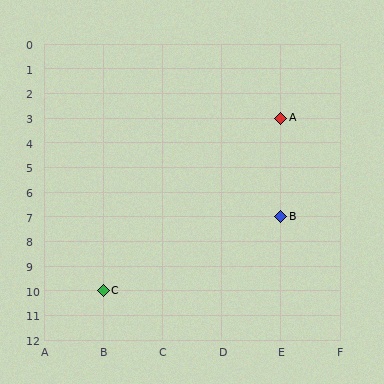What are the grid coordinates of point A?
Point A is at grid coordinates (E, 3).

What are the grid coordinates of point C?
Point C is at grid coordinates (B, 10).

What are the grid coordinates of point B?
Point B is at grid coordinates (E, 7).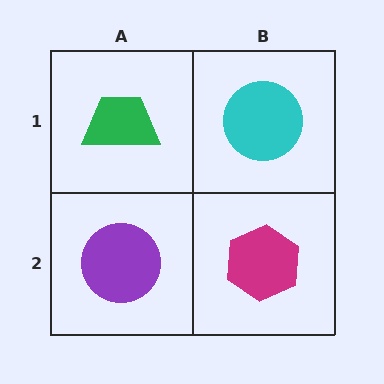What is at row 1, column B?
A cyan circle.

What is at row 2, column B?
A magenta hexagon.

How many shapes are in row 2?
2 shapes.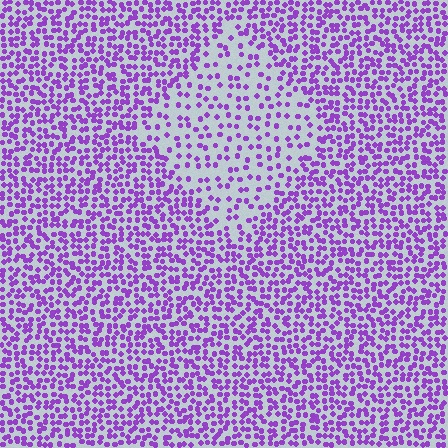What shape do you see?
I see a diamond.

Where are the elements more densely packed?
The elements are more densely packed outside the diamond boundary.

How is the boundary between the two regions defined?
The boundary is defined by a change in element density (approximately 2.1x ratio). All elements are the same color, size, and shape.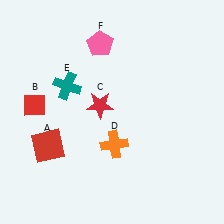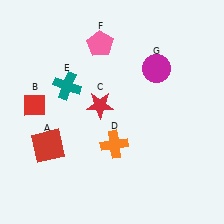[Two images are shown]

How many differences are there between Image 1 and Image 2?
There is 1 difference between the two images.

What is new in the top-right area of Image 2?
A magenta circle (G) was added in the top-right area of Image 2.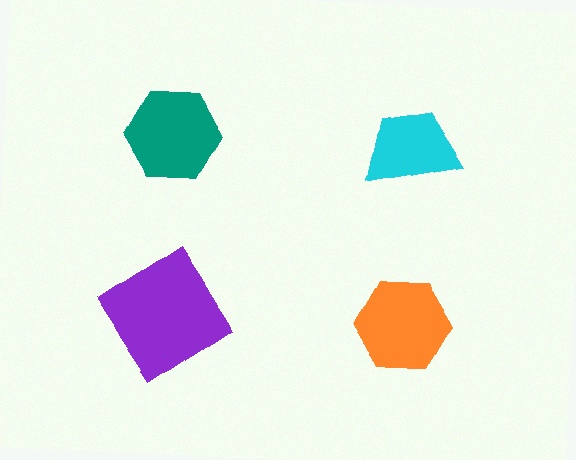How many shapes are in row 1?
2 shapes.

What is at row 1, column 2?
A cyan trapezoid.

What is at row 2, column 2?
An orange hexagon.